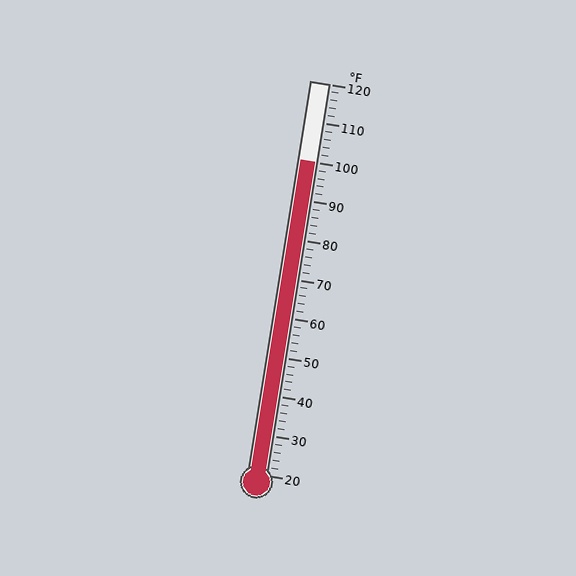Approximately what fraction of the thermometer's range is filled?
The thermometer is filled to approximately 80% of its range.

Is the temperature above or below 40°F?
The temperature is above 40°F.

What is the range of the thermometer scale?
The thermometer scale ranges from 20°F to 120°F.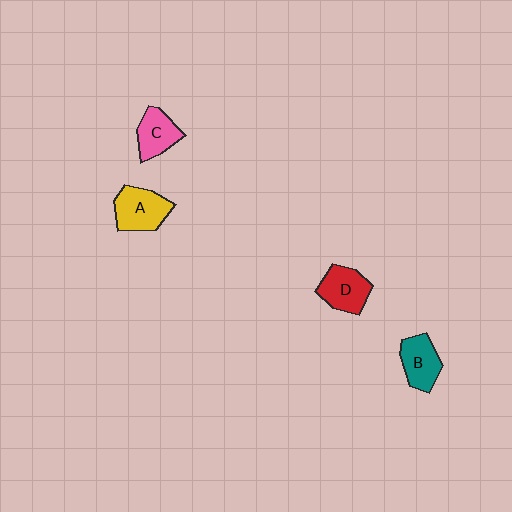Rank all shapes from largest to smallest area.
From largest to smallest: A (yellow), D (red), B (teal), C (pink).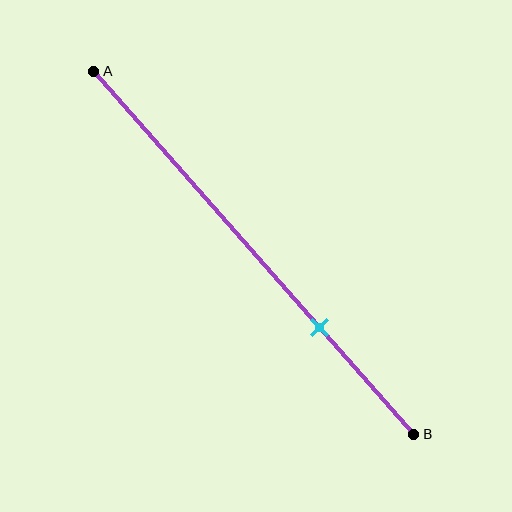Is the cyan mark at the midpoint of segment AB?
No, the mark is at about 70% from A, not at the 50% midpoint.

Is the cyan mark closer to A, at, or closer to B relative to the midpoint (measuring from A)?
The cyan mark is closer to point B than the midpoint of segment AB.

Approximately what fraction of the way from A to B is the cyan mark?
The cyan mark is approximately 70% of the way from A to B.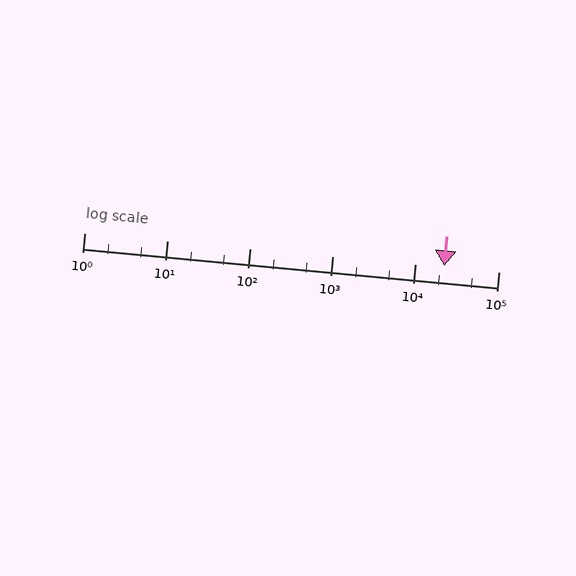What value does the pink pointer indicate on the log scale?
The pointer indicates approximately 22000.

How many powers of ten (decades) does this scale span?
The scale spans 5 decades, from 1 to 100000.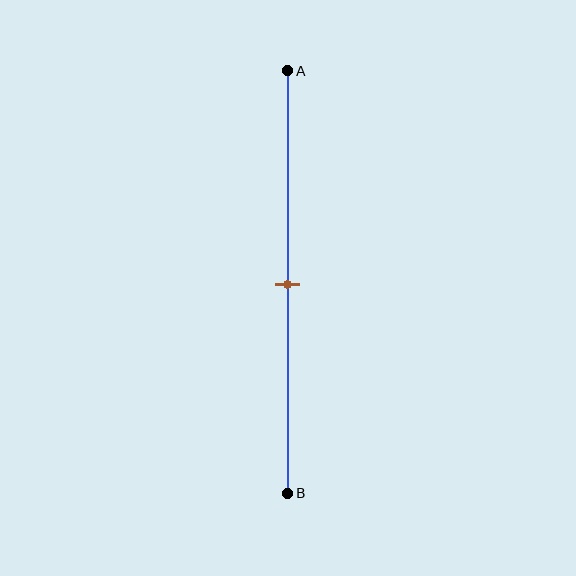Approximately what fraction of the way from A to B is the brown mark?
The brown mark is approximately 50% of the way from A to B.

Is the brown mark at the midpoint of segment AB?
Yes, the mark is approximately at the midpoint.